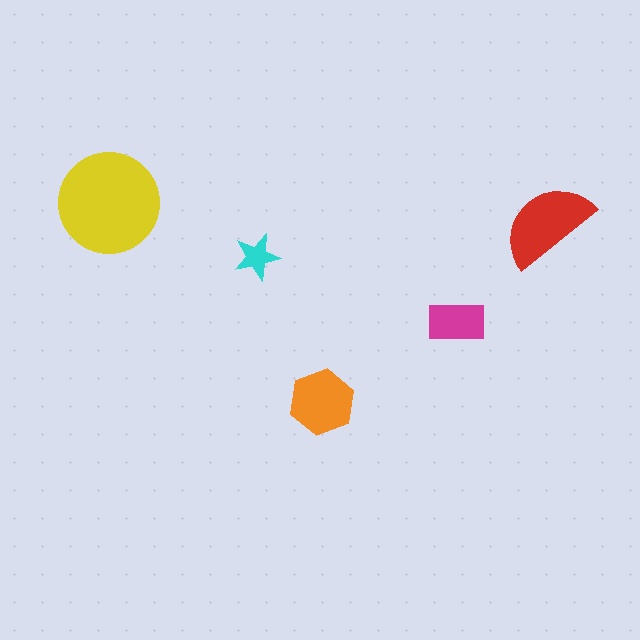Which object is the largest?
The yellow circle.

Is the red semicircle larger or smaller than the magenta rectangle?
Larger.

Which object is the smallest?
The cyan star.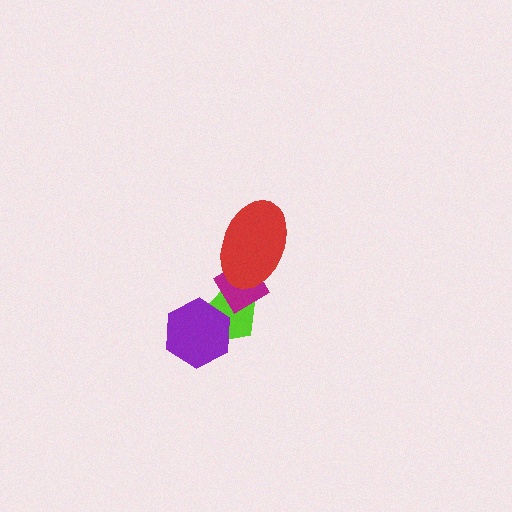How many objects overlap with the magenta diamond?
2 objects overlap with the magenta diamond.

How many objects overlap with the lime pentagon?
2 objects overlap with the lime pentagon.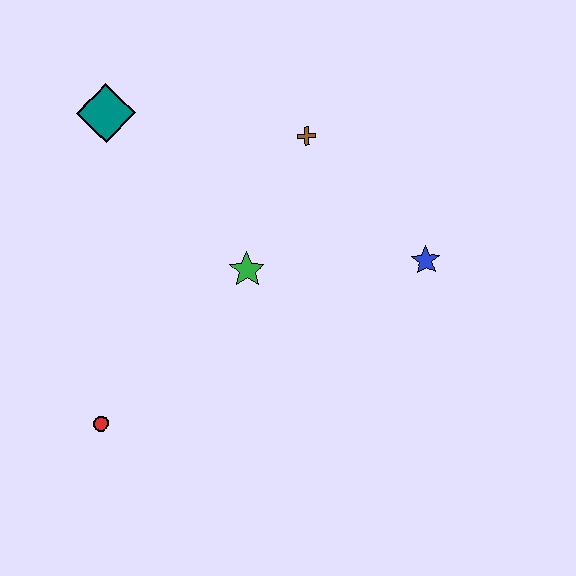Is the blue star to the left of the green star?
No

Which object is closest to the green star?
The brown cross is closest to the green star.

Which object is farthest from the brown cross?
The red circle is farthest from the brown cross.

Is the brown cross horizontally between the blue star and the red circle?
Yes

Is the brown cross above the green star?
Yes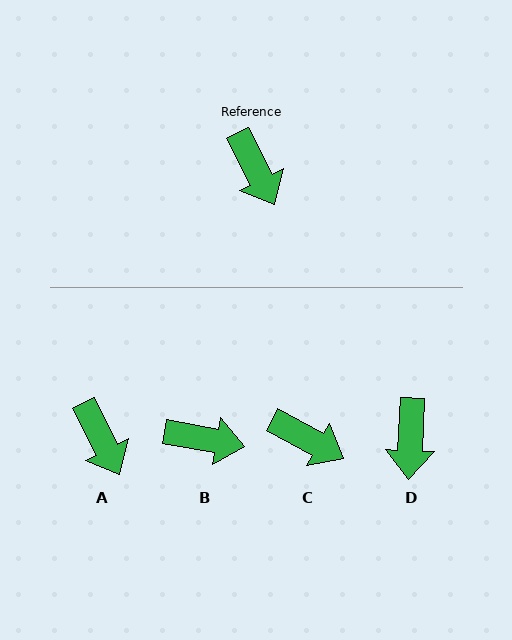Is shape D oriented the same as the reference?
No, it is off by about 29 degrees.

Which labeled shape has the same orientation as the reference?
A.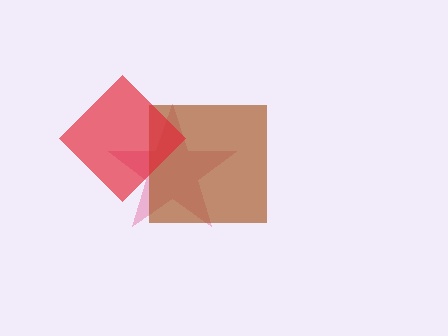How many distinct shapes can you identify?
There are 3 distinct shapes: a pink star, a brown square, a red diamond.